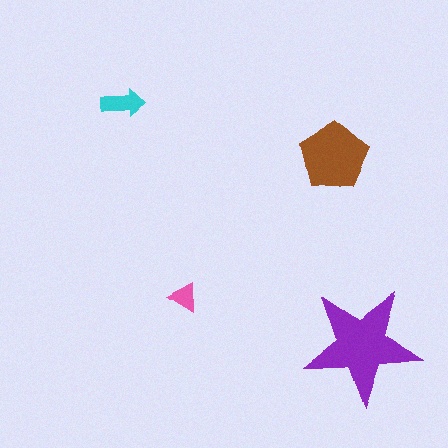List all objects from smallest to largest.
The pink triangle, the cyan arrow, the brown pentagon, the purple star.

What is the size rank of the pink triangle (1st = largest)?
4th.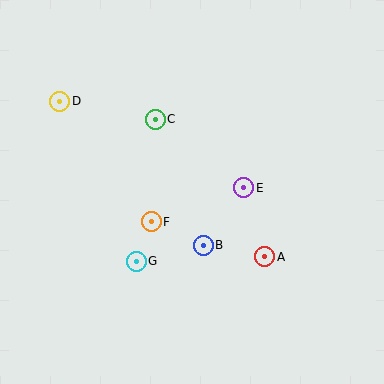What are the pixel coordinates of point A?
Point A is at (265, 257).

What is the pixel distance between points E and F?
The distance between E and F is 99 pixels.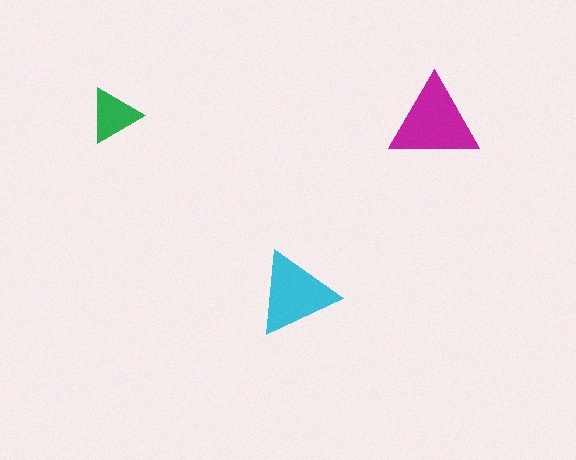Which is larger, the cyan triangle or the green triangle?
The cyan one.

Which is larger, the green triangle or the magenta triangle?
The magenta one.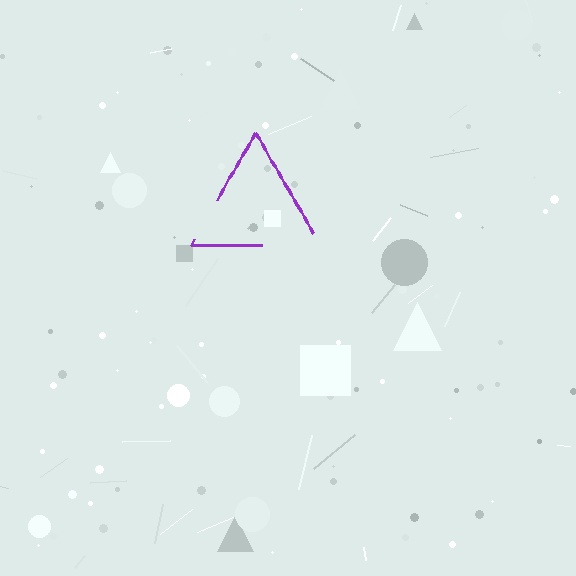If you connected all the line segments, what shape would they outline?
They would outline a triangle.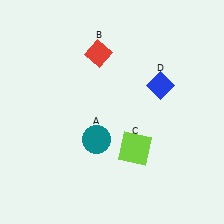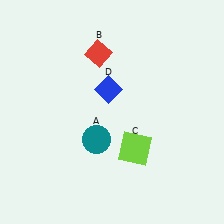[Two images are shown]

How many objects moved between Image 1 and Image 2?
1 object moved between the two images.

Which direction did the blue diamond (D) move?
The blue diamond (D) moved left.